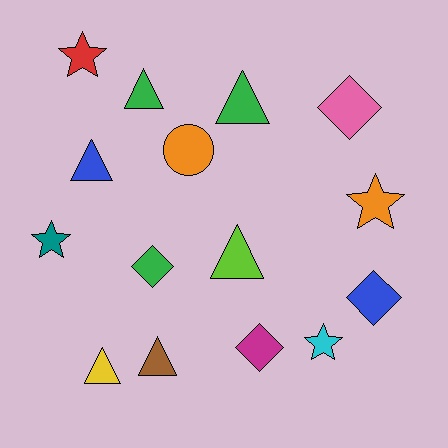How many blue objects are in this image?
There are 2 blue objects.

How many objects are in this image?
There are 15 objects.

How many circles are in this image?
There is 1 circle.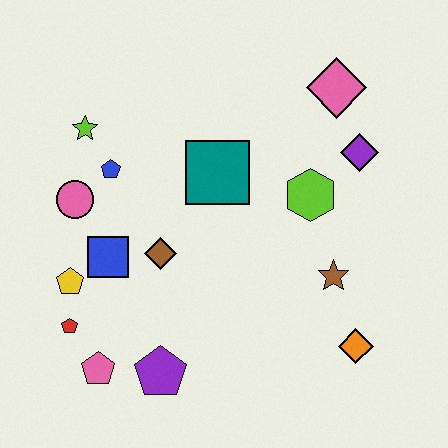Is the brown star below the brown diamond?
Yes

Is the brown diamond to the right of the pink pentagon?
Yes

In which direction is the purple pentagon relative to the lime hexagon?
The purple pentagon is below the lime hexagon.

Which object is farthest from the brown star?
The lime star is farthest from the brown star.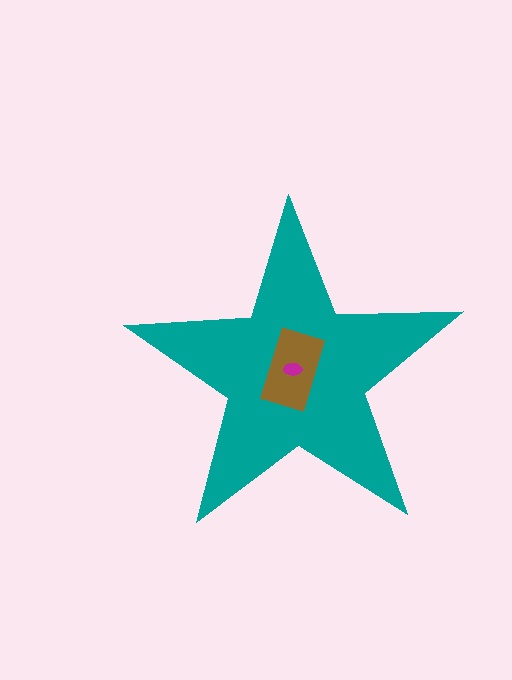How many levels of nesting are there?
3.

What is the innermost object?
The magenta ellipse.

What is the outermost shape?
The teal star.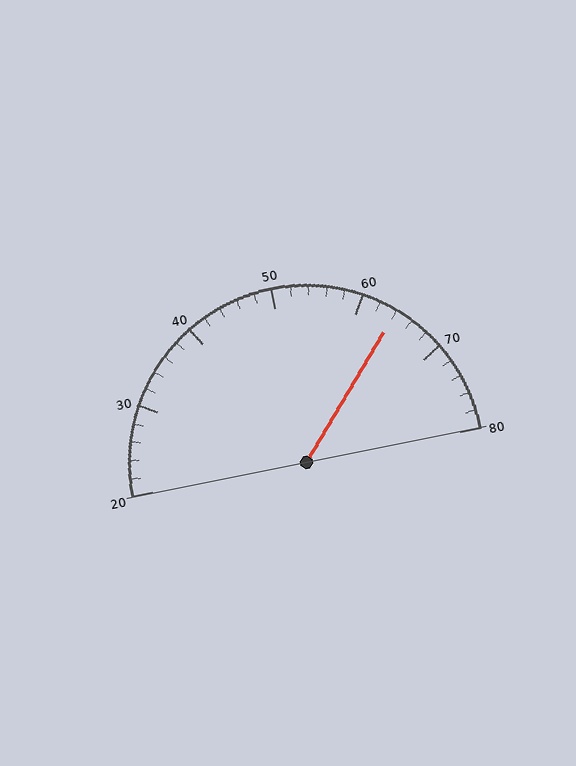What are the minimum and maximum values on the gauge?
The gauge ranges from 20 to 80.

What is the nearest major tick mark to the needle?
The nearest major tick mark is 60.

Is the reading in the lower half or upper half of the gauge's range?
The reading is in the upper half of the range (20 to 80).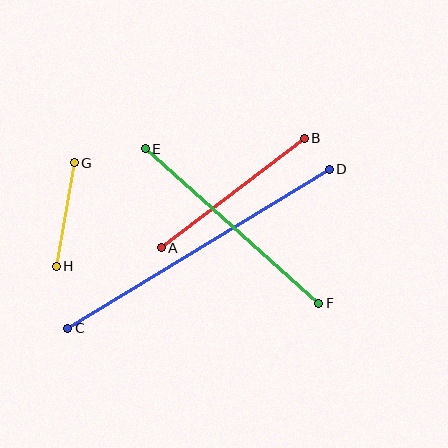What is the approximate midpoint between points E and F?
The midpoint is at approximately (232, 226) pixels.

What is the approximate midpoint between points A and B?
The midpoint is at approximately (233, 193) pixels.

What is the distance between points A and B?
The distance is approximately 180 pixels.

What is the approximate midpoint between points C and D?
The midpoint is at approximately (199, 249) pixels.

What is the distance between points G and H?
The distance is approximately 105 pixels.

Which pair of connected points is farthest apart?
Points C and D are farthest apart.